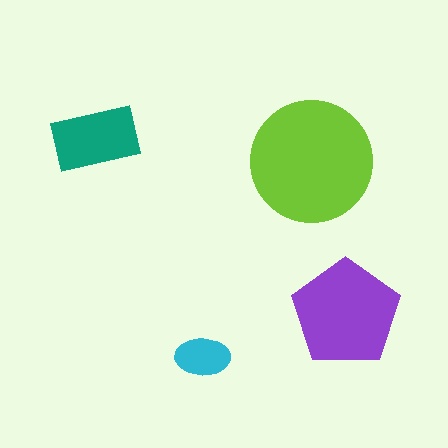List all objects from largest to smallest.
The lime circle, the purple pentagon, the teal rectangle, the cyan ellipse.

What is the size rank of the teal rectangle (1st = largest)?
3rd.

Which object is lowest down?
The cyan ellipse is bottommost.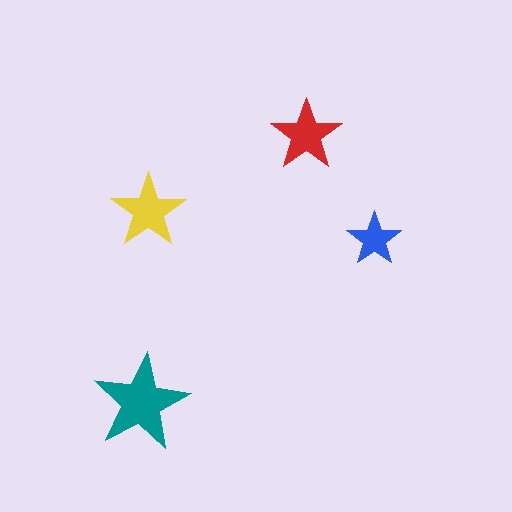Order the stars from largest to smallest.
the teal one, the yellow one, the red one, the blue one.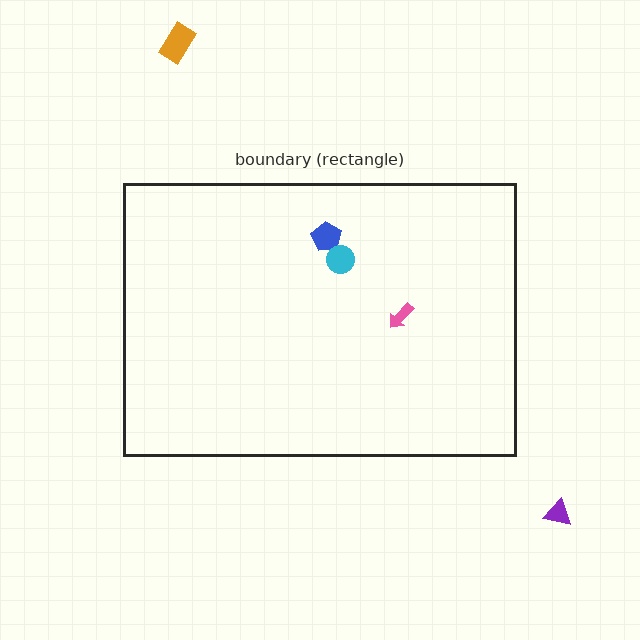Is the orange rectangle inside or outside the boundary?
Outside.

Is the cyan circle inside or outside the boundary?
Inside.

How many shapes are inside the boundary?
3 inside, 2 outside.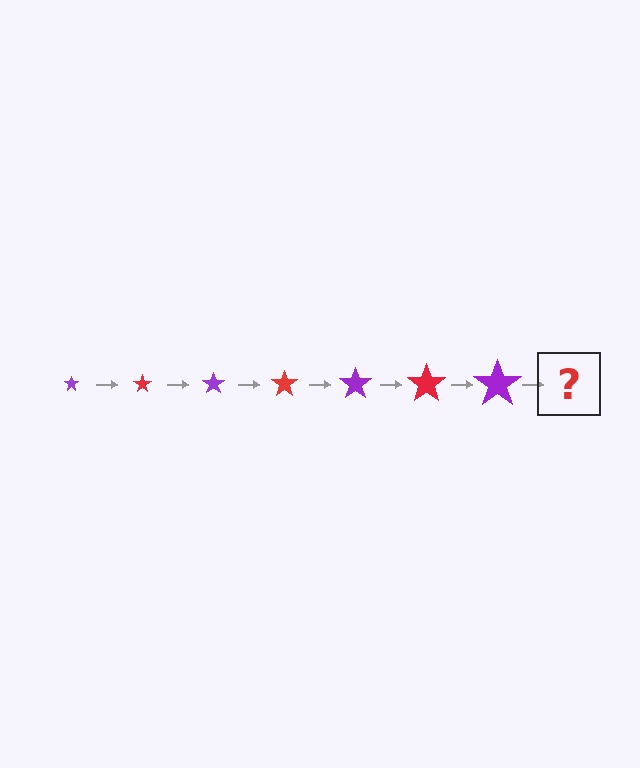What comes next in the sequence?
The next element should be a red star, larger than the previous one.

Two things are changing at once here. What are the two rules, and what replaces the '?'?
The two rules are that the star grows larger each step and the color cycles through purple and red. The '?' should be a red star, larger than the previous one.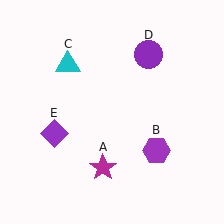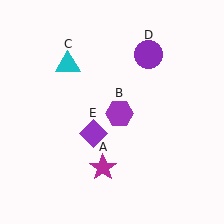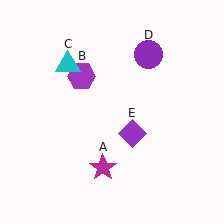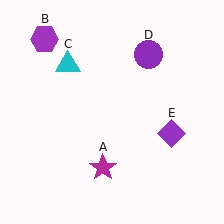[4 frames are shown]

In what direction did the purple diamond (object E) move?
The purple diamond (object E) moved right.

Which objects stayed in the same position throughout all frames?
Magenta star (object A) and cyan triangle (object C) and purple circle (object D) remained stationary.